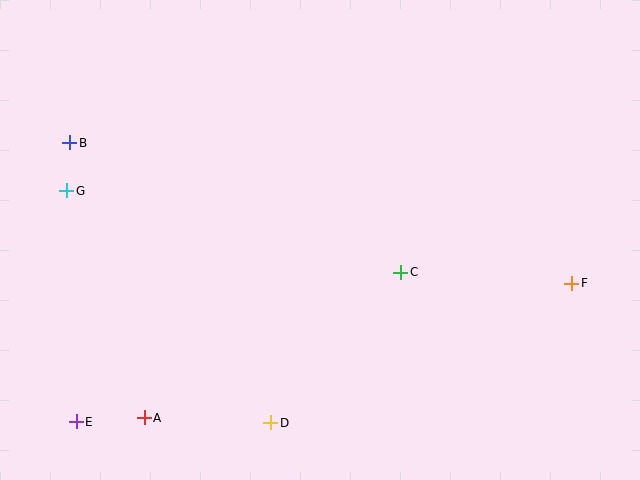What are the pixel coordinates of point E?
Point E is at (76, 422).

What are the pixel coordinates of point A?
Point A is at (144, 418).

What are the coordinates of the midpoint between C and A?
The midpoint between C and A is at (272, 345).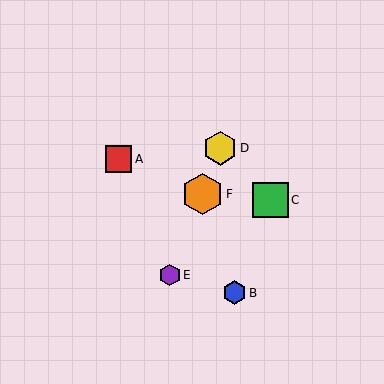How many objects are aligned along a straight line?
3 objects (D, E, F) are aligned along a straight line.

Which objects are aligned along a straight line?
Objects D, E, F are aligned along a straight line.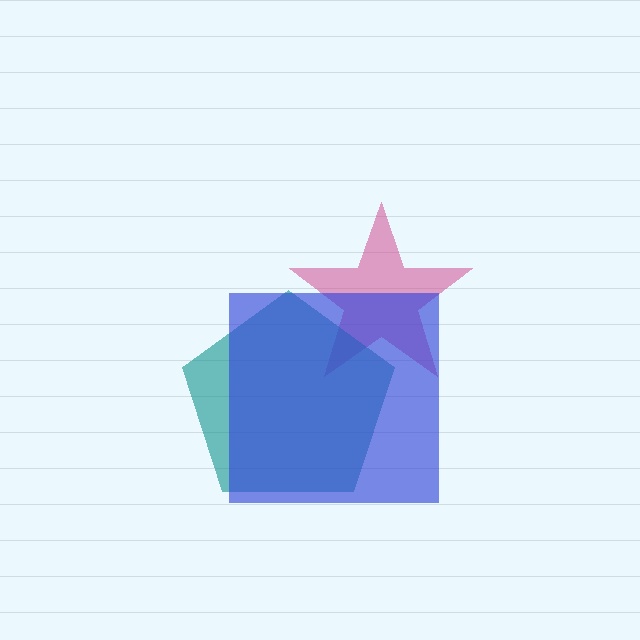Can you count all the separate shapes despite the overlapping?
Yes, there are 3 separate shapes.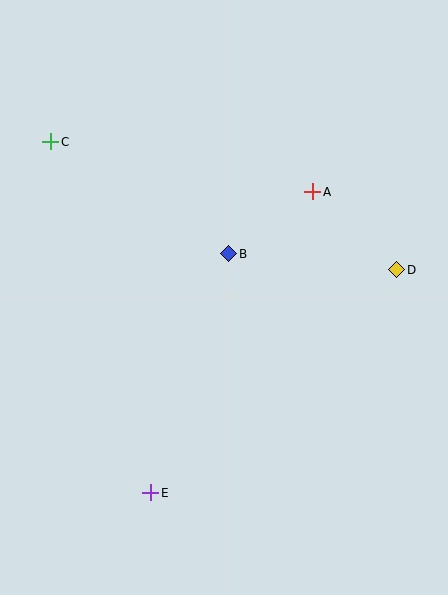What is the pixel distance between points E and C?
The distance between E and C is 365 pixels.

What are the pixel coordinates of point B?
Point B is at (229, 254).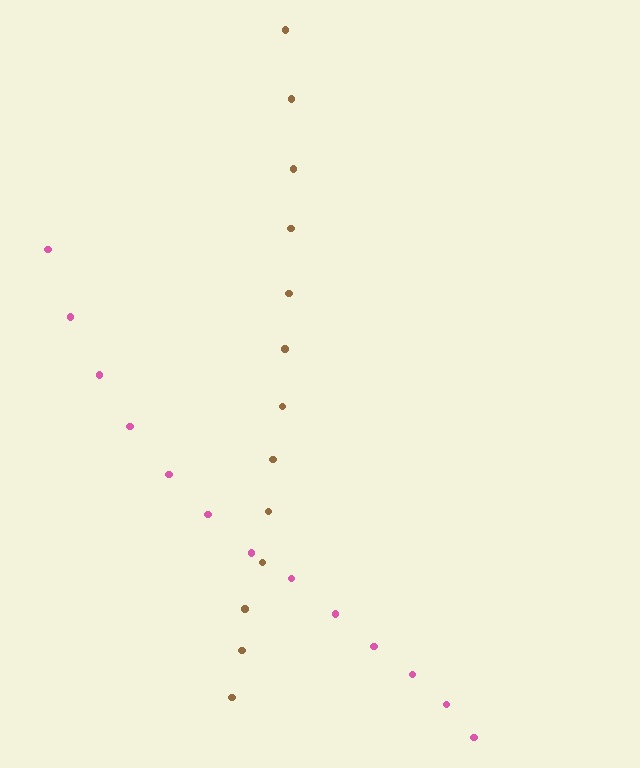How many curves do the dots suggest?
There are 2 distinct paths.